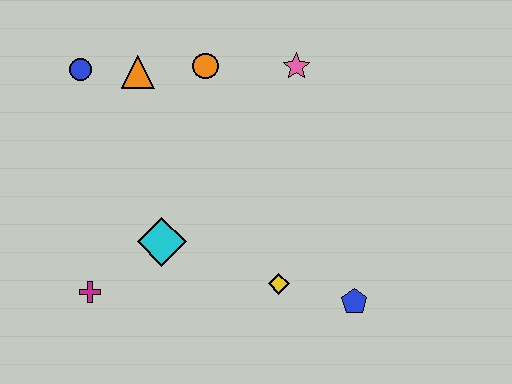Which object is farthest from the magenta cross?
The pink star is farthest from the magenta cross.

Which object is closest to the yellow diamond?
The blue pentagon is closest to the yellow diamond.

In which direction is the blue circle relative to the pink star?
The blue circle is to the left of the pink star.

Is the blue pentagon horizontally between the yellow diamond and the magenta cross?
No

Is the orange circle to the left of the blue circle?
No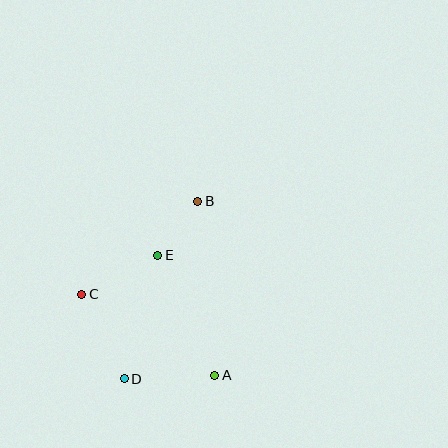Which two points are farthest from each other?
Points B and D are farthest from each other.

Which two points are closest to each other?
Points B and E are closest to each other.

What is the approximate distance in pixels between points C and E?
The distance between C and E is approximately 85 pixels.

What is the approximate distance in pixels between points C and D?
The distance between C and D is approximately 95 pixels.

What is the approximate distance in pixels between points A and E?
The distance between A and E is approximately 133 pixels.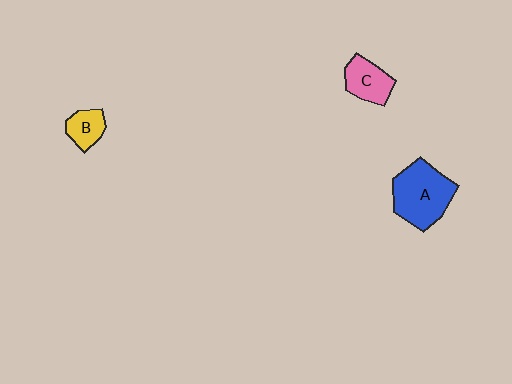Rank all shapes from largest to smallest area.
From largest to smallest: A (blue), C (pink), B (yellow).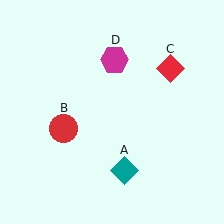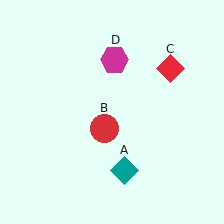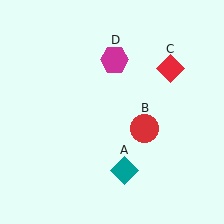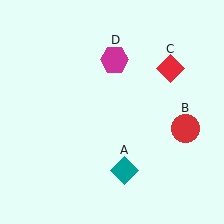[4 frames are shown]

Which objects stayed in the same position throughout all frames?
Teal diamond (object A) and red diamond (object C) and magenta hexagon (object D) remained stationary.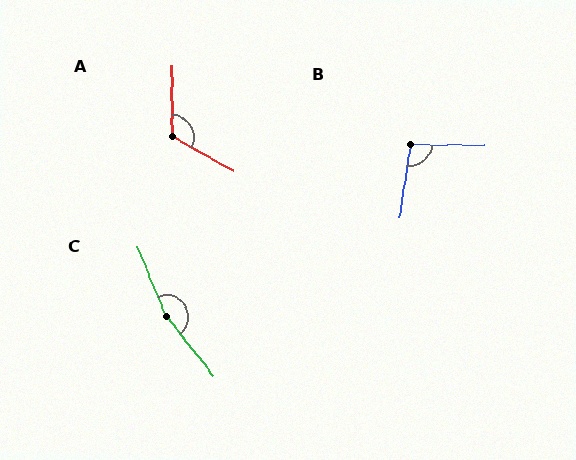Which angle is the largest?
C, at approximately 164 degrees.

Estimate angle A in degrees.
Approximately 120 degrees.